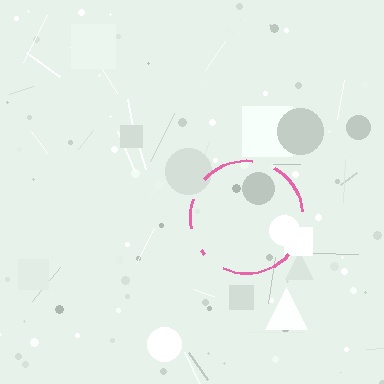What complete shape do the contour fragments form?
The contour fragments form a circle.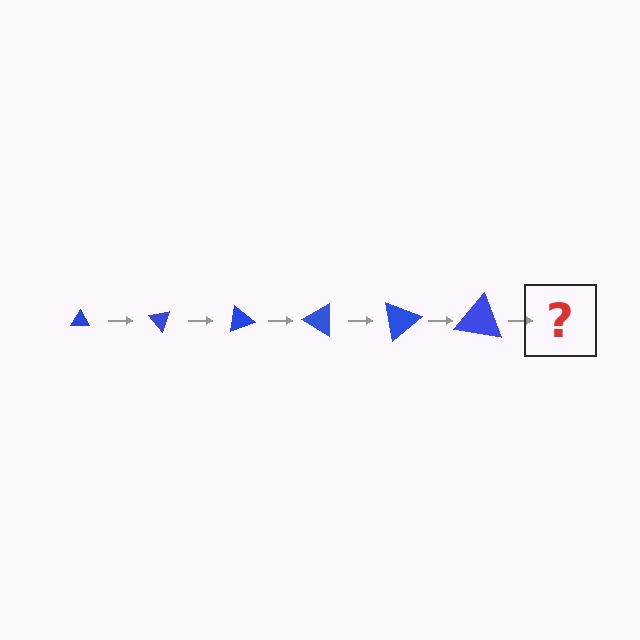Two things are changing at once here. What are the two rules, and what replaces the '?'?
The two rules are that the triangle grows larger each step and it rotates 50 degrees each step. The '?' should be a triangle, larger than the previous one and rotated 300 degrees from the start.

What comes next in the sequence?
The next element should be a triangle, larger than the previous one and rotated 300 degrees from the start.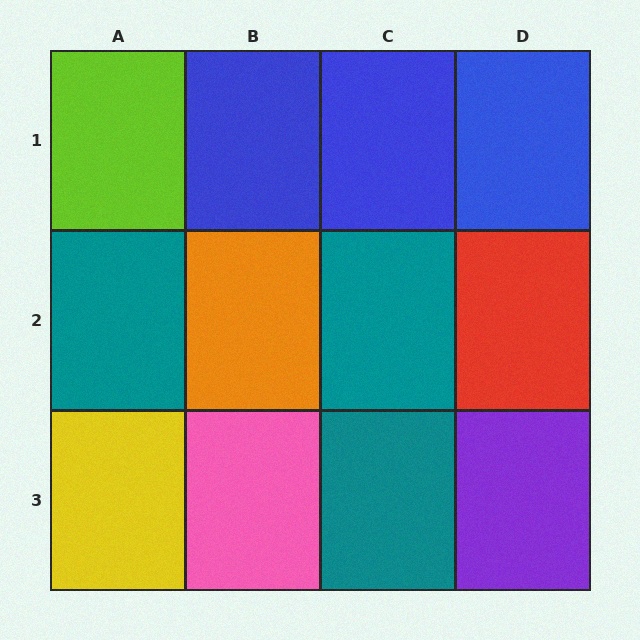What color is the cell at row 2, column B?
Orange.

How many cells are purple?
1 cell is purple.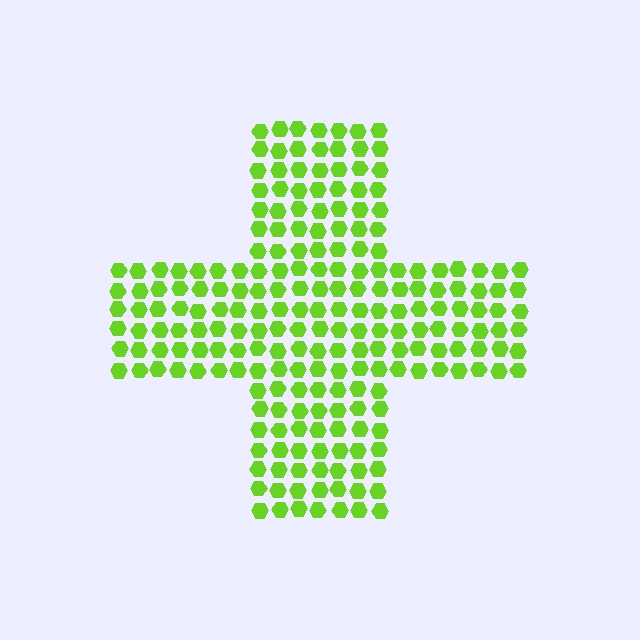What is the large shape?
The large shape is a cross.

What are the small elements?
The small elements are hexagons.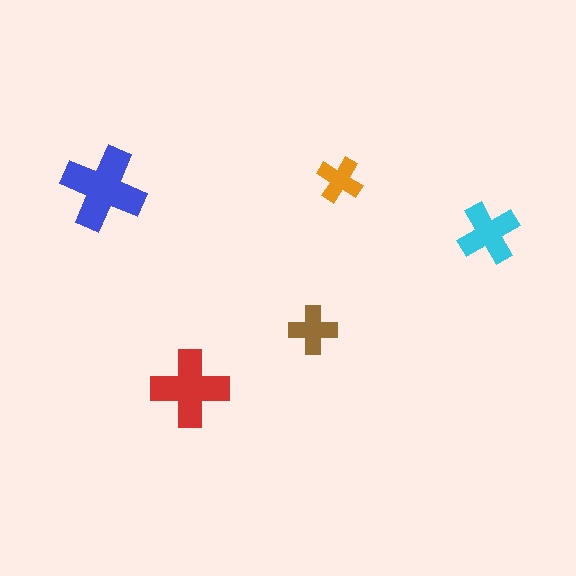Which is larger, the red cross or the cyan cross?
The red one.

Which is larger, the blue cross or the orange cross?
The blue one.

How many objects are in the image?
There are 5 objects in the image.